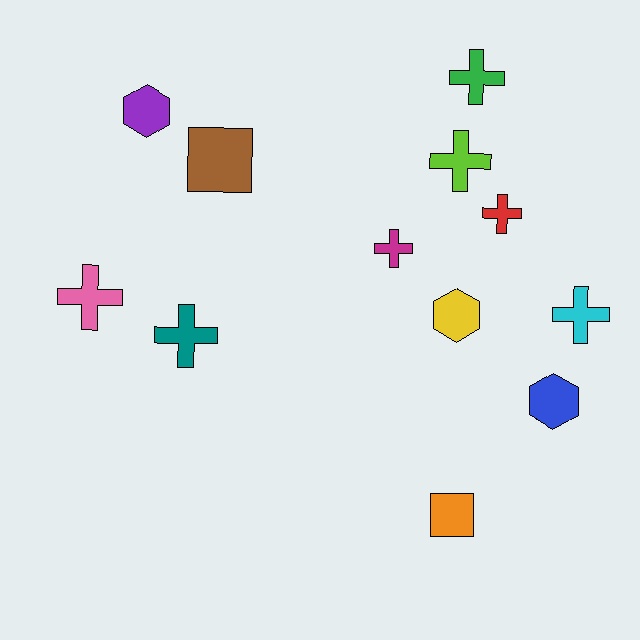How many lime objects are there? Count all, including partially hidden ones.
There is 1 lime object.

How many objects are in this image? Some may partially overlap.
There are 12 objects.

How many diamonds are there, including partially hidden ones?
There are no diamonds.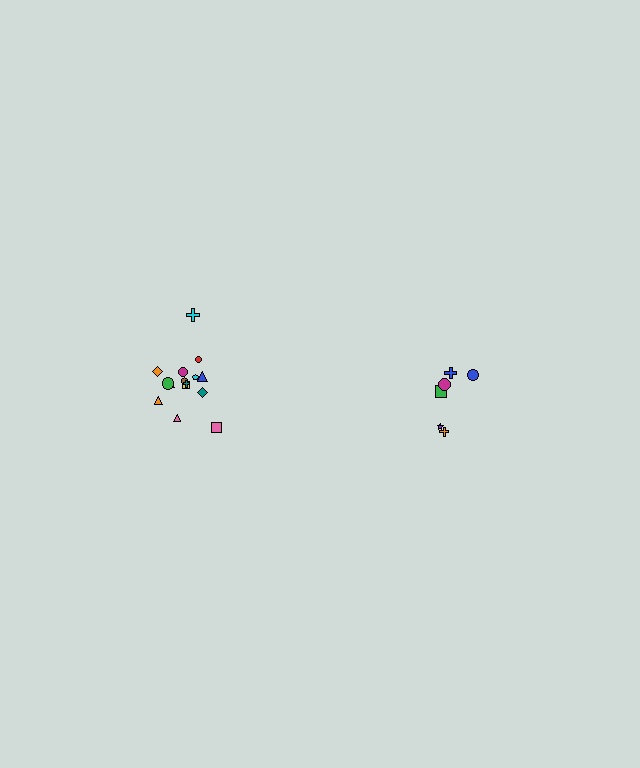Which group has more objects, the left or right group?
The left group.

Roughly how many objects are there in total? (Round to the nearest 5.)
Roughly 20 objects in total.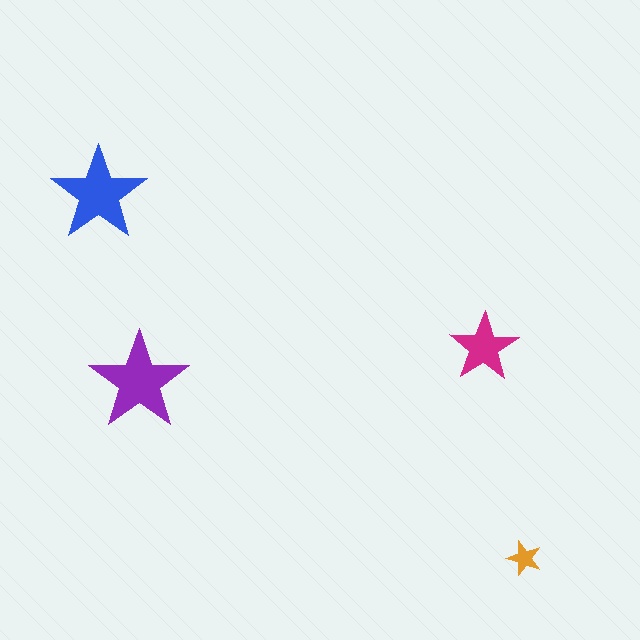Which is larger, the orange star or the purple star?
The purple one.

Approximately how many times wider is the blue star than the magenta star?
About 1.5 times wider.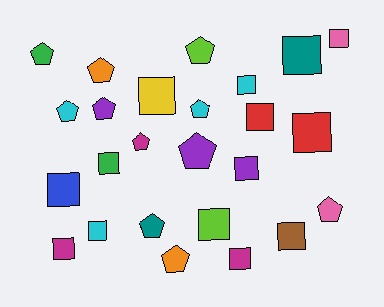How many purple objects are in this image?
There are 3 purple objects.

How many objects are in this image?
There are 25 objects.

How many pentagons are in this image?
There are 11 pentagons.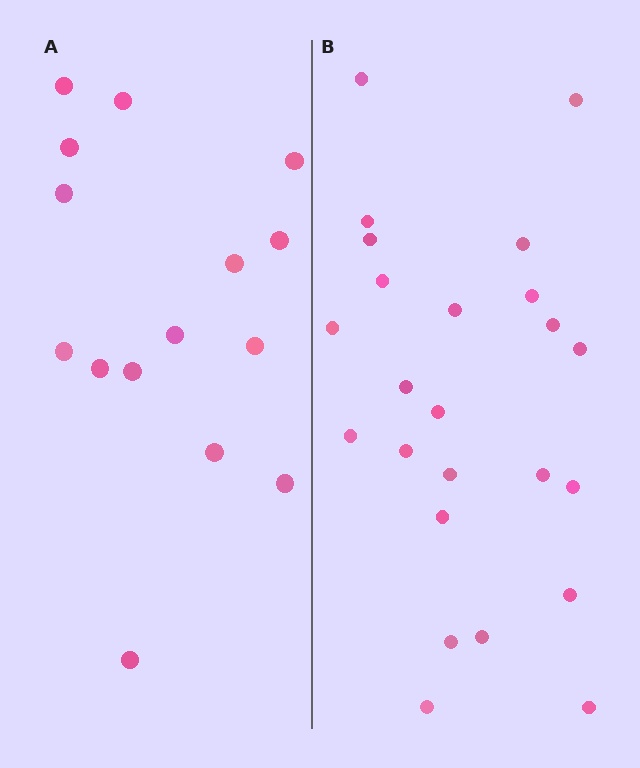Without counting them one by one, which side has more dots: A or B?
Region B (the right region) has more dots.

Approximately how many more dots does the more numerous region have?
Region B has roughly 8 or so more dots than region A.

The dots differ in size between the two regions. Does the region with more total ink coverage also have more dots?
No. Region A has more total ink coverage because its dots are larger, but region B actually contains more individual dots. Total area can be misleading — the number of items is what matters here.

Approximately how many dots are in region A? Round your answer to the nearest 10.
About 20 dots. (The exact count is 15, which rounds to 20.)